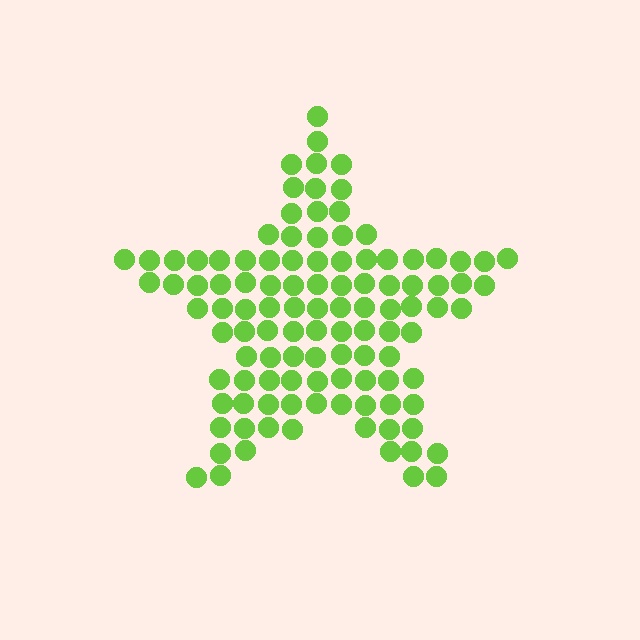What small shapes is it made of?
It is made of small circles.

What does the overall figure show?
The overall figure shows a star.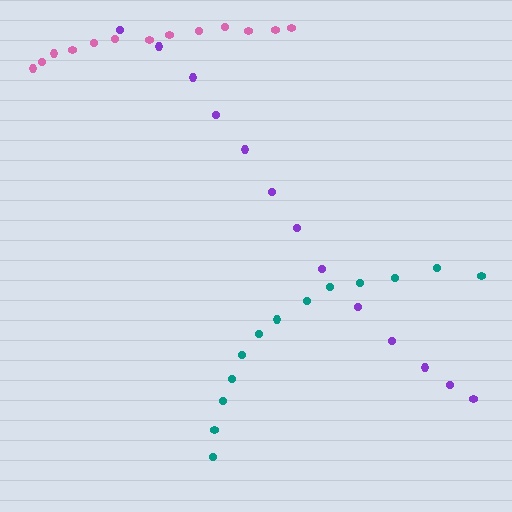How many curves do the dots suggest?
There are 3 distinct paths.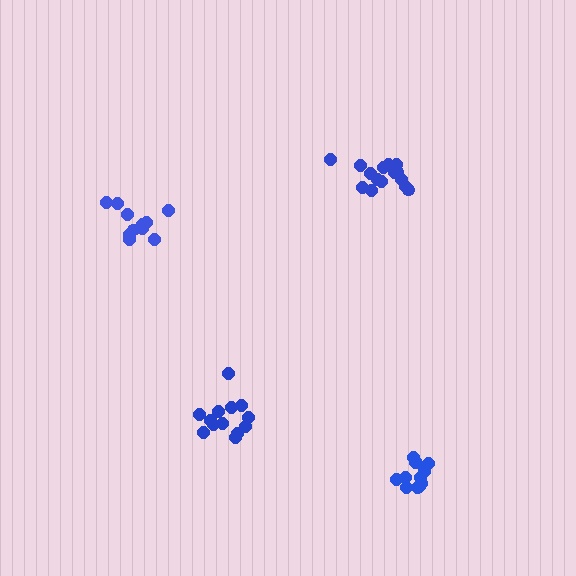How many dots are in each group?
Group 1: 11 dots, Group 2: 15 dots, Group 3: 13 dots, Group 4: 12 dots (51 total).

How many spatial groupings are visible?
There are 4 spatial groupings.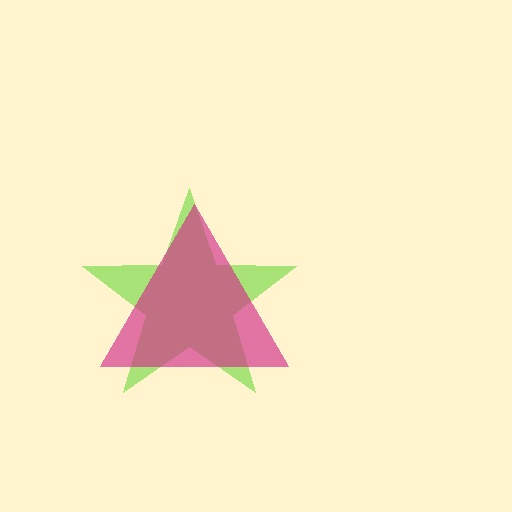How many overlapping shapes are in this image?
There are 2 overlapping shapes in the image.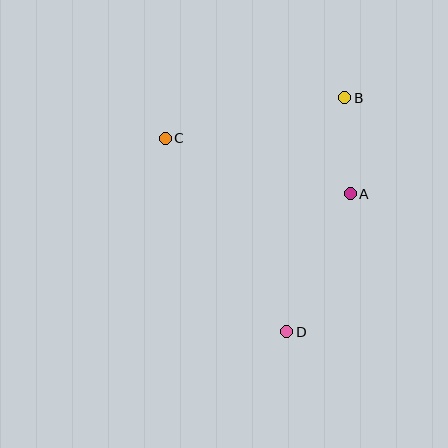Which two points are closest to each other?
Points A and B are closest to each other.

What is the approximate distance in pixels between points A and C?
The distance between A and C is approximately 193 pixels.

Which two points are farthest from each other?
Points B and D are farthest from each other.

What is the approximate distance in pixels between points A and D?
The distance between A and D is approximately 152 pixels.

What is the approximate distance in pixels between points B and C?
The distance between B and C is approximately 184 pixels.